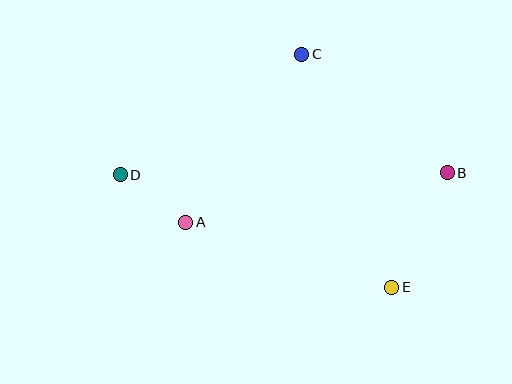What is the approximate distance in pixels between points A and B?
The distance between A and B is approximately 266 pixels.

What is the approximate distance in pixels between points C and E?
The distance between C and E is approximately 250 pixels.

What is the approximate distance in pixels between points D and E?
The distance between D and E is approximately 294 pixels.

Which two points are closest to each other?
Points A and D are closest to each other.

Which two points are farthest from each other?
Points B and D are farthest from each other.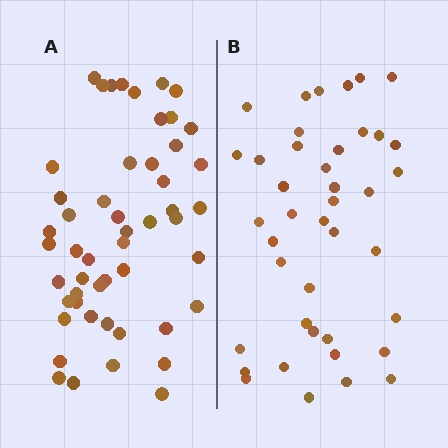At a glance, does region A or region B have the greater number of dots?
Region A (the left region) has more dots.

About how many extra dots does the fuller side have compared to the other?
Region A has roughly 10 or so more dots than region B.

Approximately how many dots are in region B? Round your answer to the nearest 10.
About 40 dots. (The exact count is 41, which rounds to 40.)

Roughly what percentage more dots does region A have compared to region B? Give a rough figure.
About 25% more.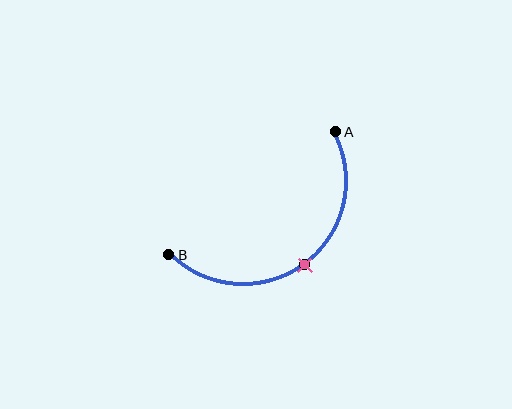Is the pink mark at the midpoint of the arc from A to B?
Yes. The pink mark lies on the arc at equal arc-length from both A and B — it is the arc midpoint.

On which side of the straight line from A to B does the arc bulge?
The arc bulges below and to the right of the straight line connecting A and B.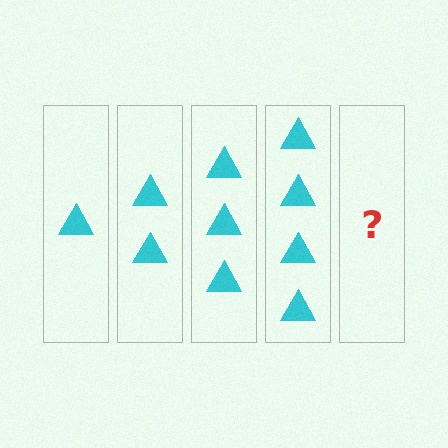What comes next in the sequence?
The next element should be 5 triangles.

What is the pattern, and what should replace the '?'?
The pattern is that each step adds one more triangle. The '?' should be 5 triangles.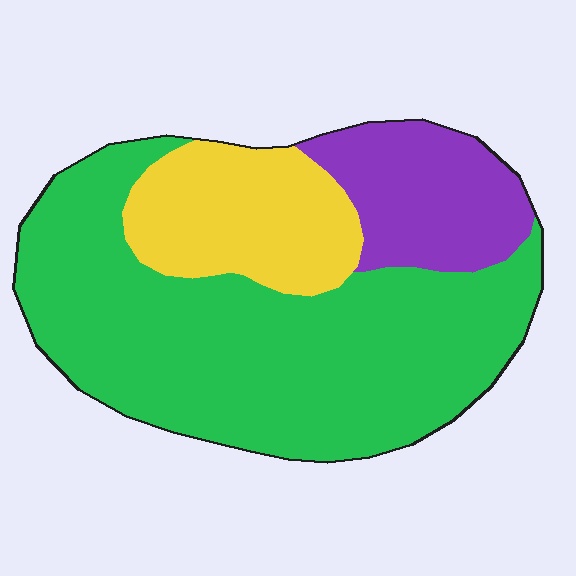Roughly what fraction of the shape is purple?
Purple covers about 15% of the shape.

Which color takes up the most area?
Green, at roughly 65%.